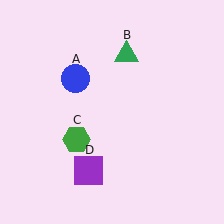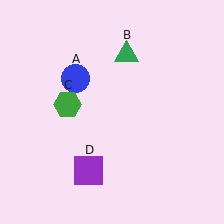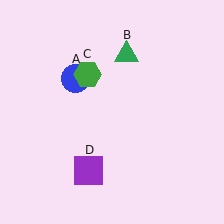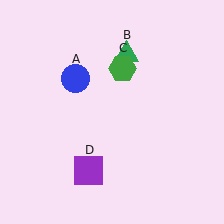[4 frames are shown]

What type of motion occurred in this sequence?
The green hexagon (object C) rotated clockwise around the center of the scene.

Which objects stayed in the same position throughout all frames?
Blue circle (object A) and green triangle (object B) and purple square (object D) remained stationary.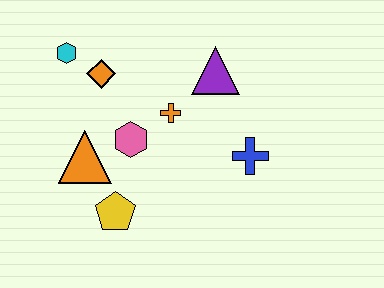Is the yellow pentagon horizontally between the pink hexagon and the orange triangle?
Yes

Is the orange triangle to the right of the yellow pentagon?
No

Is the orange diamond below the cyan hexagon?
Yes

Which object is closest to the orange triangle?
The pink hexagon is closest to the orange triangle.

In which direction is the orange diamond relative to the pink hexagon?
The orange diamond is above the pink hexagon.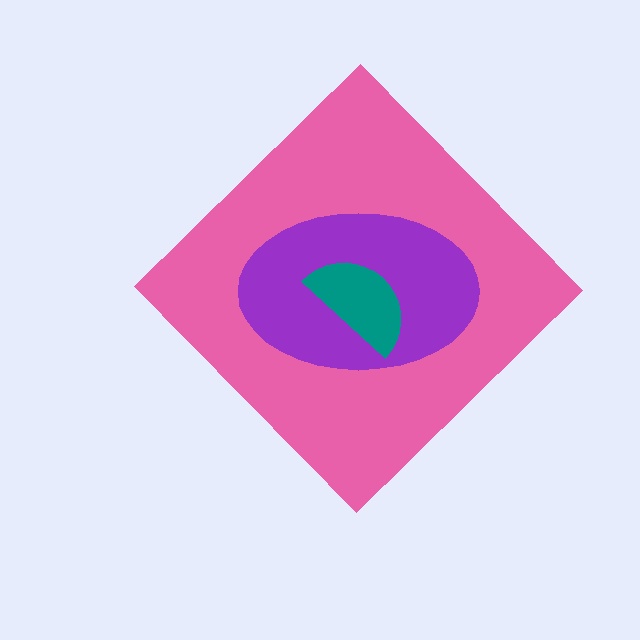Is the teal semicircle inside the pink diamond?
Yes.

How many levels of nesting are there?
3.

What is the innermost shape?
The teal semicircle.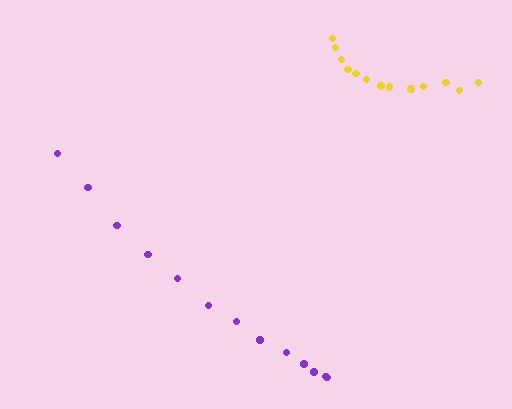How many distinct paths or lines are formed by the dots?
There are 2 distinct paths.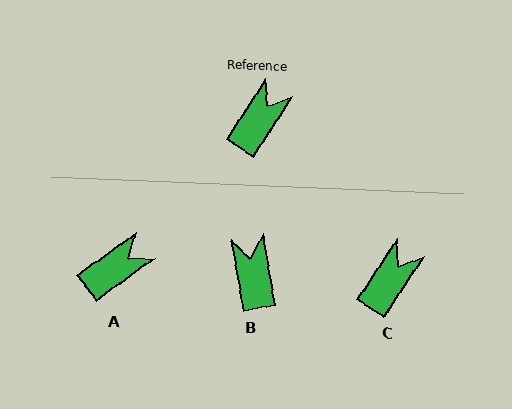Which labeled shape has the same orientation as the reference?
C.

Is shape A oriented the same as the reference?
No, it is off by about 20 degrees.